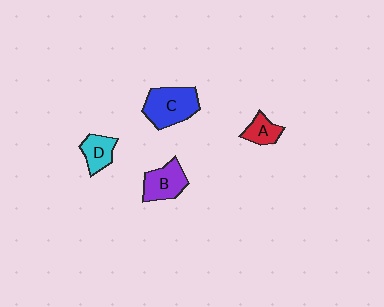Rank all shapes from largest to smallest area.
From largest to smallest: C (blue), B (purple), D (cyan), A (red).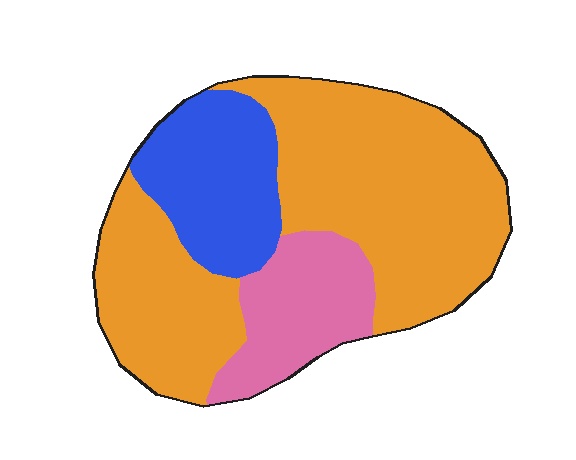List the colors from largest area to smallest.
From largest to smallest: orange, blue, pink.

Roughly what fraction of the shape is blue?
Blue takes up about one fifth (1/5) of the shape.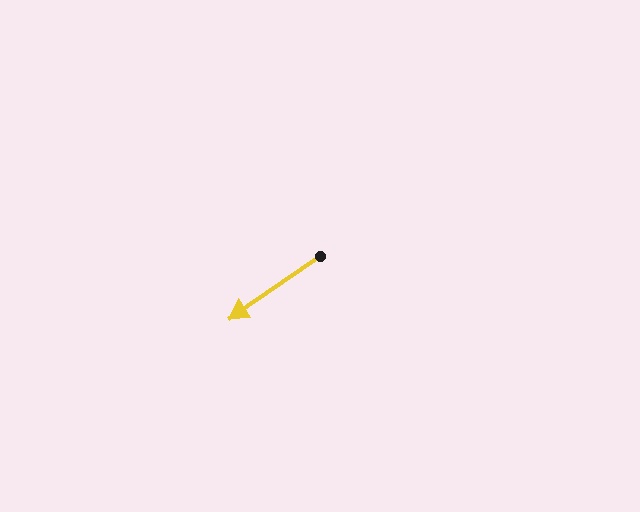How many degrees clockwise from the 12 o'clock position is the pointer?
Approximately 235 degrees.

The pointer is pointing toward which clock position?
Roughly 8 o'clock.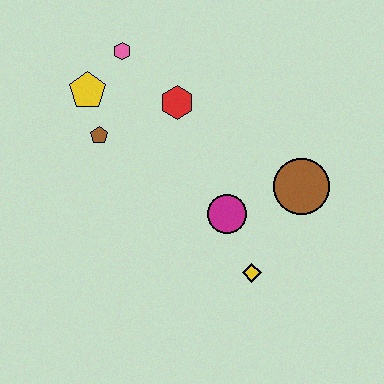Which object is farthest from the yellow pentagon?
The yellow diamond is farthest from the yellow pentagon.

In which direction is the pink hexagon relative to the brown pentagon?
The pink hexagon is above the brown pentagon.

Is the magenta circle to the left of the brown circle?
Yes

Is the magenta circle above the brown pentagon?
No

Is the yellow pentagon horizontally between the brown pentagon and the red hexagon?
No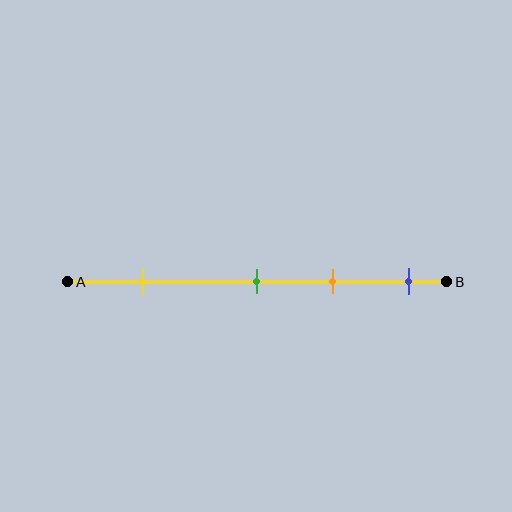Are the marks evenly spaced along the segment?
No, the marks are not evenly spaced.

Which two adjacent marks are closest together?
The green and orange marks are the closest adjacent pair.